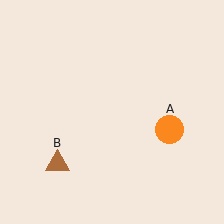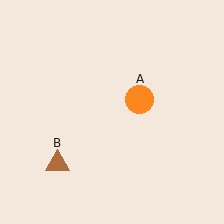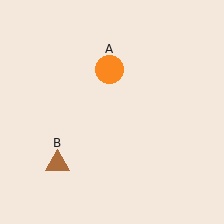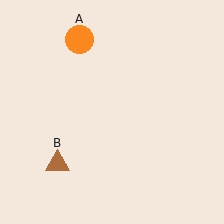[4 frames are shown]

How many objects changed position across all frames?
1 object changed position: orange circle (object A).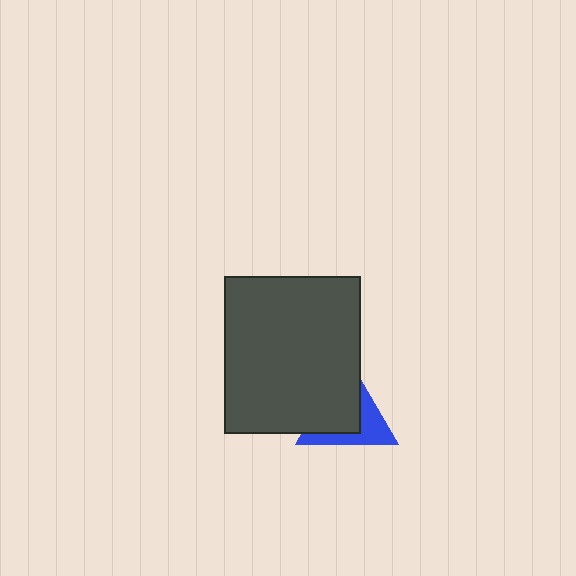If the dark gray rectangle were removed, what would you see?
You would see the complete blue triangle.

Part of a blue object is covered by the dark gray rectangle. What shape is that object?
It is a triangle.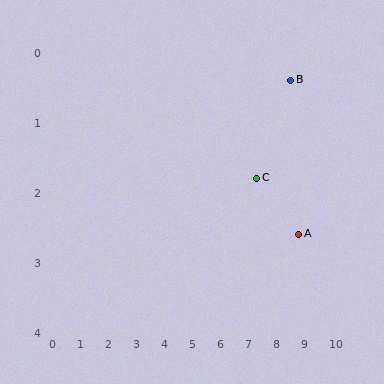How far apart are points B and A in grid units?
Points B and A are about 2.2 grid units apart.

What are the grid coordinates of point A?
Point A is at approximately (8.8, 2.6).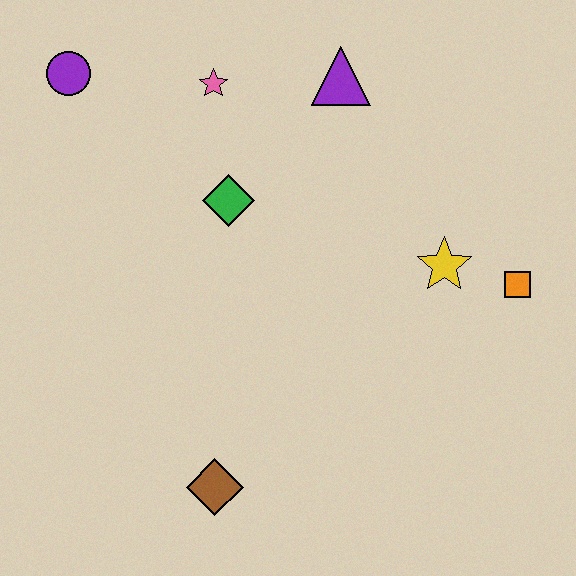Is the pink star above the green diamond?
Yes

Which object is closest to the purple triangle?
The pink star is closest to the purple triangle.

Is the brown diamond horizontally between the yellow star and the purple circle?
Yes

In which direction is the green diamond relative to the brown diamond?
The green diamond is above the brown diamond.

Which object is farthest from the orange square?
The purple circle is farthest from the orange square.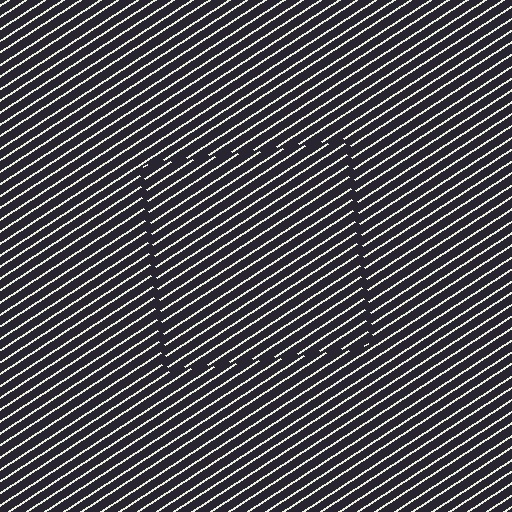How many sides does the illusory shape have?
4 sides — the line-ends trace a square.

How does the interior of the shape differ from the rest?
The interior of the shape contains the same grating, shifted by half a period — the contour is defined by the phase discontinuity where line-ends from the inner and outer gratings abut.